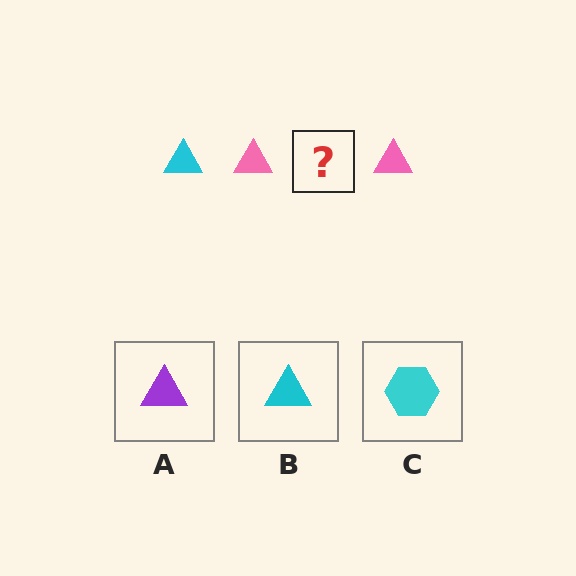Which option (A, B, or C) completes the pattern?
B.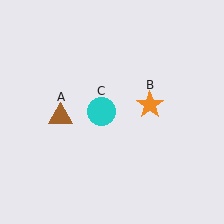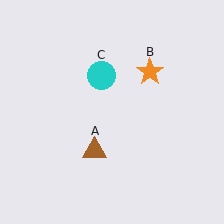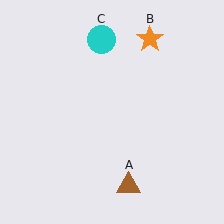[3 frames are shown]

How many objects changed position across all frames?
3 objects changed position: brown triangle (object A), orange star (object B), cyan circle (object C).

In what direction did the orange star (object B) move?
The orange star (object B) moved up.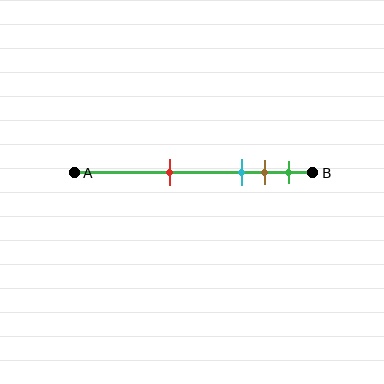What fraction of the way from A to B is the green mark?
The green mark is approximately 90% (0.9) of the way from A to B.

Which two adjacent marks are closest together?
The brown and green marks are the closest adjacent pair.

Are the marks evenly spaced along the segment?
No, the marks are not evenly spaced.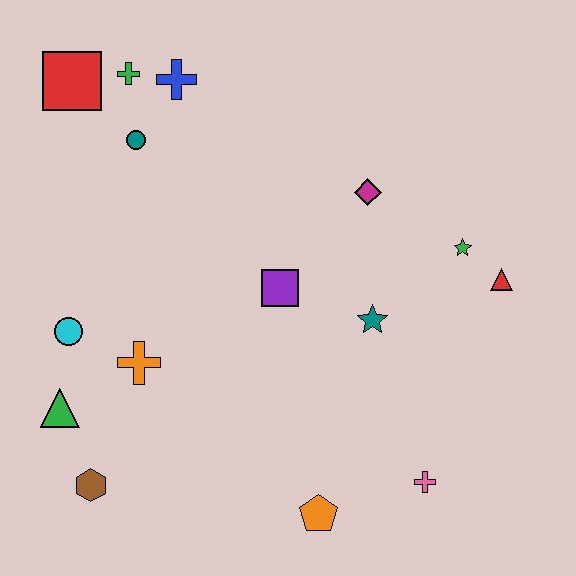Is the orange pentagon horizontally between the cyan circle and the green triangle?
No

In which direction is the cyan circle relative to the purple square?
The cyan circle is to the left of the purple square.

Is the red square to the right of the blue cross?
No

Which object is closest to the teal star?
The purple square is closest to the teal star.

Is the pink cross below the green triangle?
Yes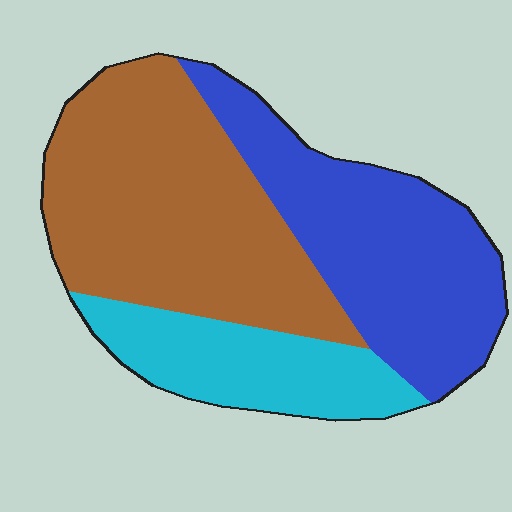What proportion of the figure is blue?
Blue covers about 35% of the figure.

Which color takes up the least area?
Cyan, at roughly 20%.